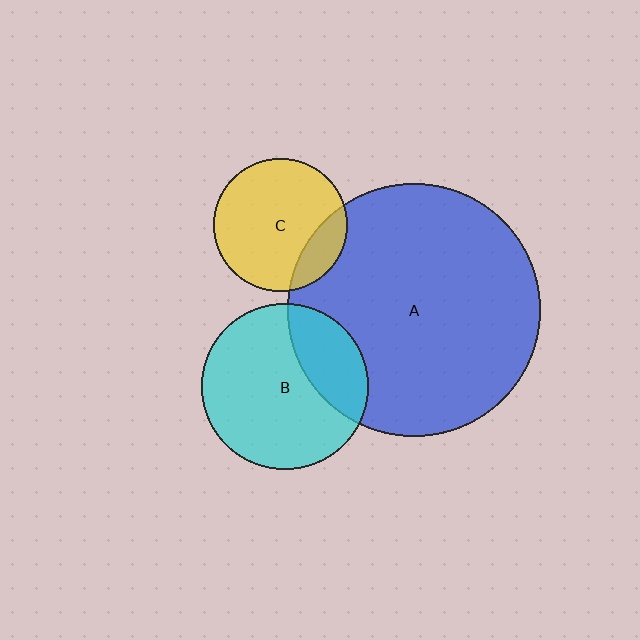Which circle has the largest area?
Circle A (blue).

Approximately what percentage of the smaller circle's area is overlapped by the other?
Approximately 25%.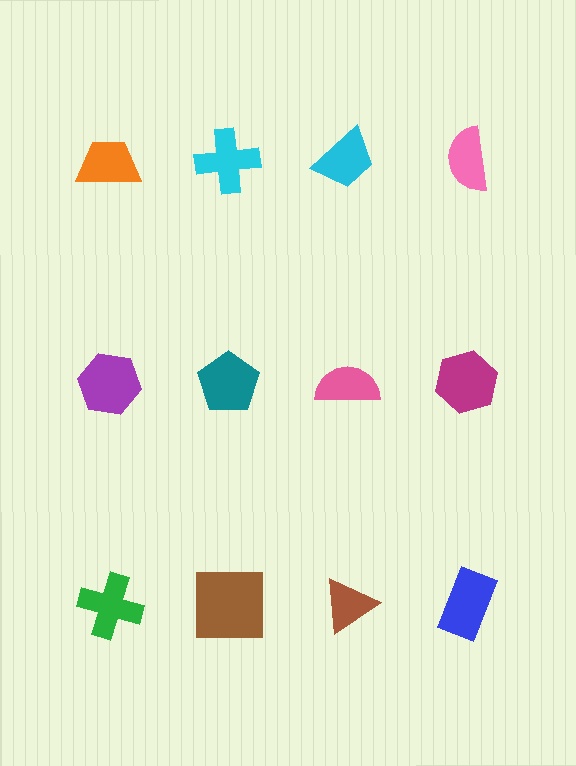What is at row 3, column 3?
A brown triangle.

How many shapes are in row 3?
4 shapes.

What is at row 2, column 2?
A teal pentagon.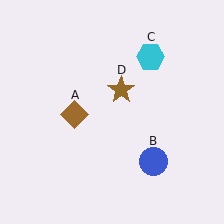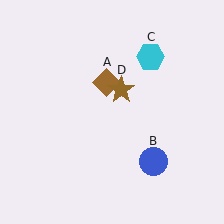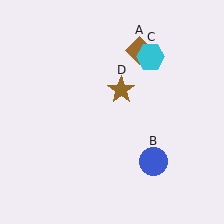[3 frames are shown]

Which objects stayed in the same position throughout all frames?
Blue circle (object B) and cyan hexagon (object C) and brown star (object D) remained stationary.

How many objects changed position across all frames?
1 object changed position: brown diamond (object A).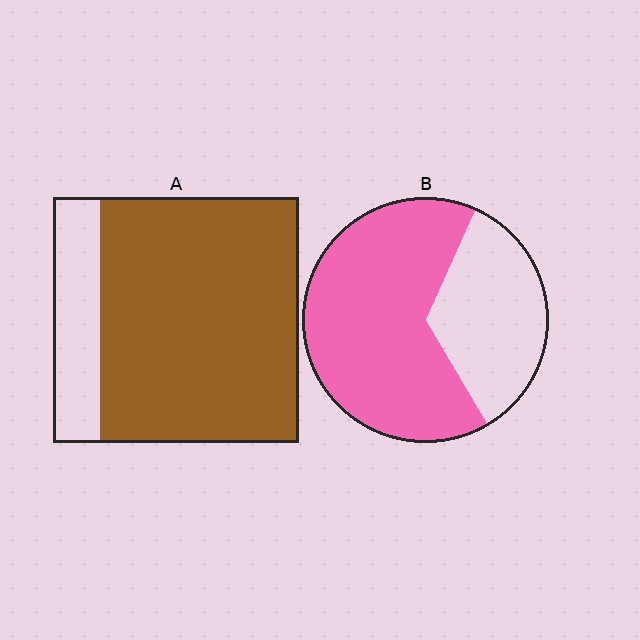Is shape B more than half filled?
Yes.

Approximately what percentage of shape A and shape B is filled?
A is approximately 80% and B is approximately 65%.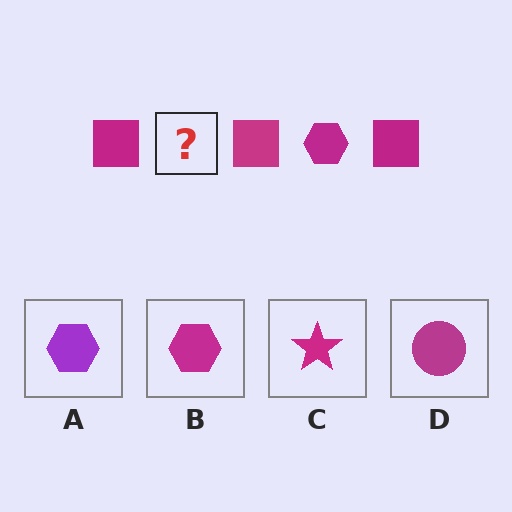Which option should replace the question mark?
Option B.